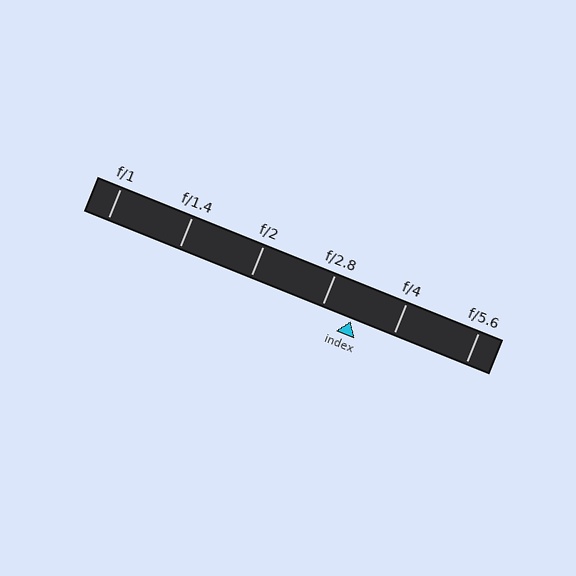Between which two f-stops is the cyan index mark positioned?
The index mark is between f/2.8 and f/4.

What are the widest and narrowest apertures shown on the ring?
The widest aperture shown is f/1 and the narrowest is f/5.6.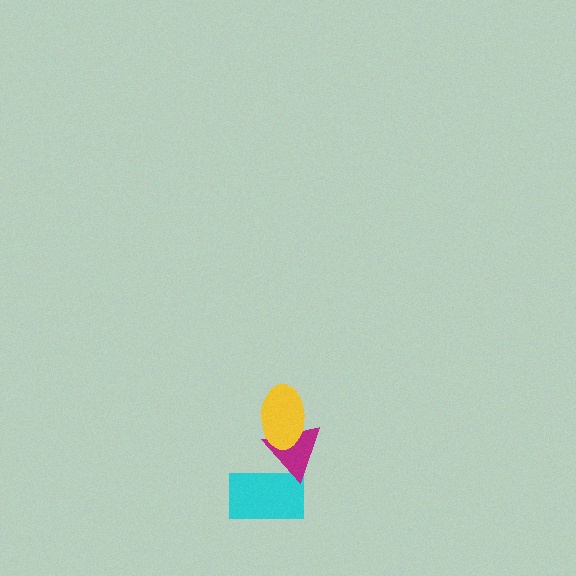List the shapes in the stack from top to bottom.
From top to bottom: the yellow ellipse, the magenta triangle, the cyan rectangle.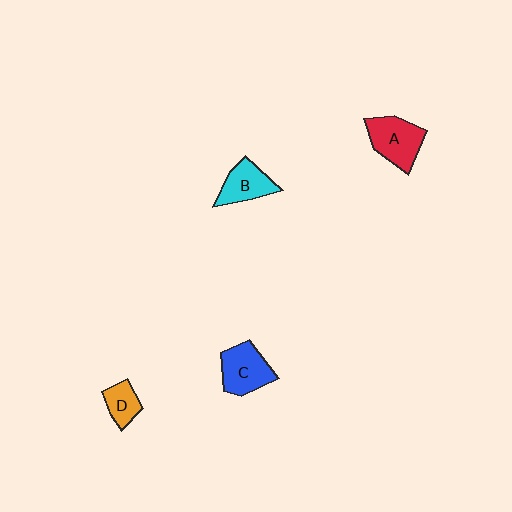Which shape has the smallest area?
Shape D (orange).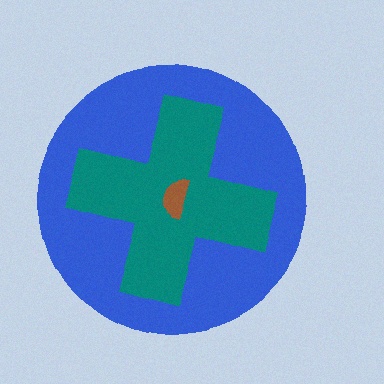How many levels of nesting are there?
3.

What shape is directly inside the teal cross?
The brown semicircle.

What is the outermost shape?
The blue circle.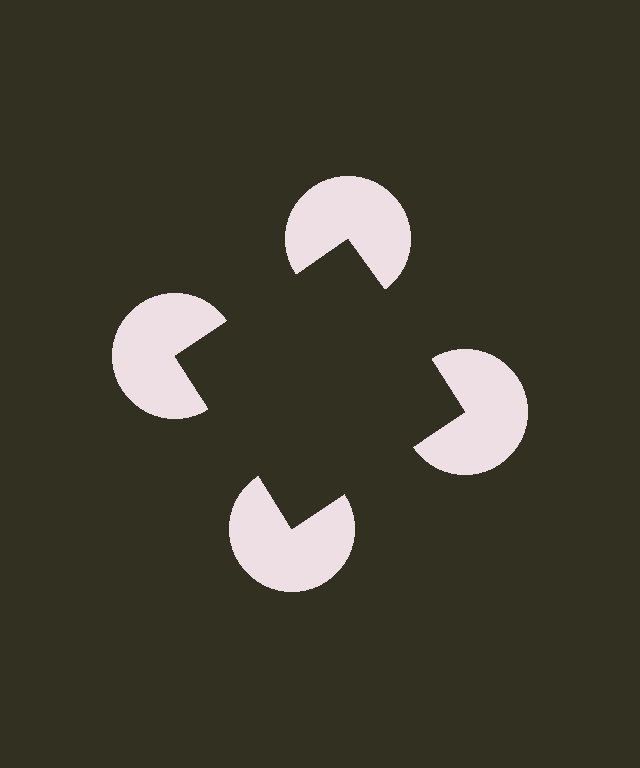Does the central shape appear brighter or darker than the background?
It typically appears slightly darker than the background, even though no actual brightness change is drawn.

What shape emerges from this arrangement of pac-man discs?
An illusory square — its edges are inferred from the aligned wedge cuts in the pac-man discs, not physically drawn.